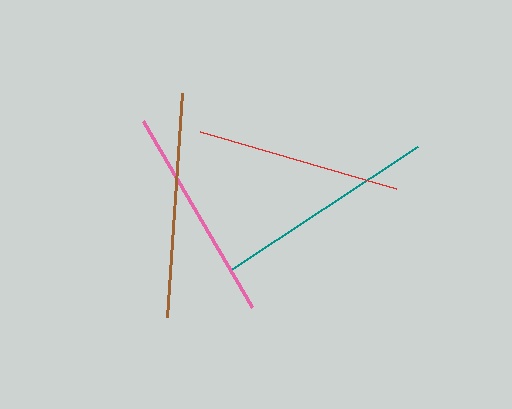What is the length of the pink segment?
The pink segment is approximately 215 pixels long.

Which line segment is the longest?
The teal line is the longest at approximately 225 pixels.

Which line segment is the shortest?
The red line is the shortest at approximately 204 pixels.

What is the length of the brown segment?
The brown segment is approximately 224 pixels long.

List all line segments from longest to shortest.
From longest to shortest: teal, brown, pink, red.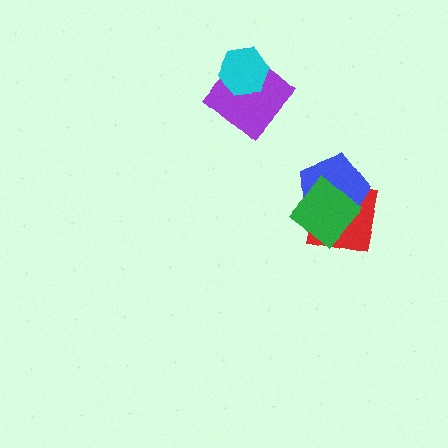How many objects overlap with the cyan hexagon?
1 object overlaps with the cyan hexagon.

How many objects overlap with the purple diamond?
1 object overlaps with the purple diamond.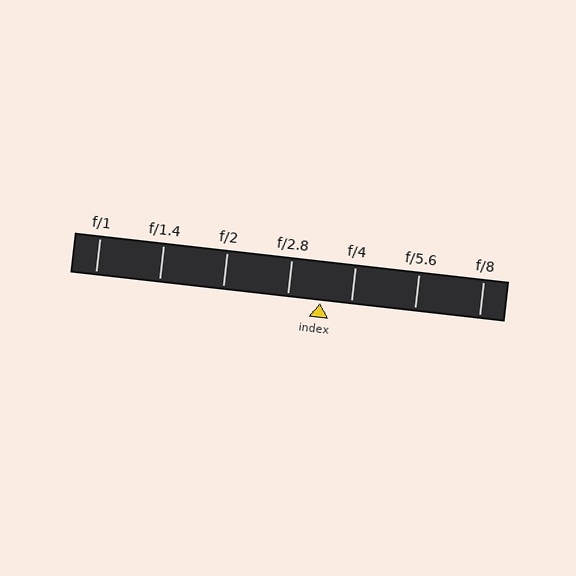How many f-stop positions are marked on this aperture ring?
There are 7 f-stop positions marked.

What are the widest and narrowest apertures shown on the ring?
The widest aperture shown is f/1 and the narrowest is f/8.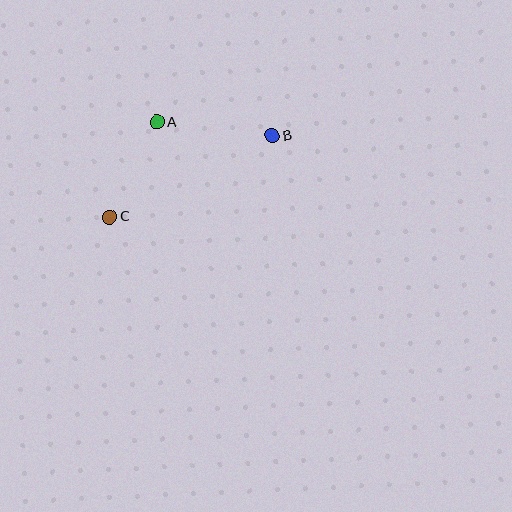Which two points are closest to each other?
Points A and C are closest to each other.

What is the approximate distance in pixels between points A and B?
The distance between A and B is approximately 116 pixels.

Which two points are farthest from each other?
Points B and C are farthest from each other.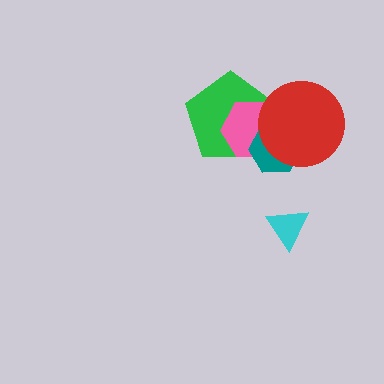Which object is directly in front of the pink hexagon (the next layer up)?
The teal hexagon is directly in front of the pink hexagon.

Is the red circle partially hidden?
No, no other shape covers it.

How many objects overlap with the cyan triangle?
0 objects overlap with the cyan triangle.